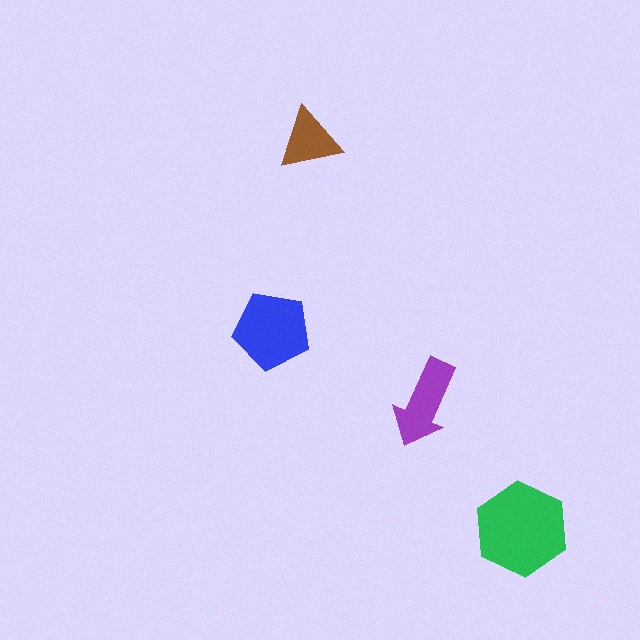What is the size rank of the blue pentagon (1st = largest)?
2nd.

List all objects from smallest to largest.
The brown triangle, the purple arrow, the blue pentagon, the green hexagon.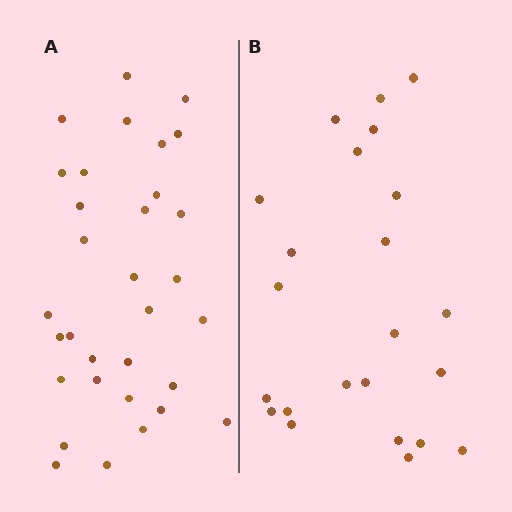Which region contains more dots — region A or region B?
Region A (the left region) has more dots.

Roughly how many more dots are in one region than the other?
Region A has roughly 8 or so more dots than region B.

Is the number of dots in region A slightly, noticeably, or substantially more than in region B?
Region A has noticeably more, but not dramatically so. The ratio is roughly 1.4 to 1.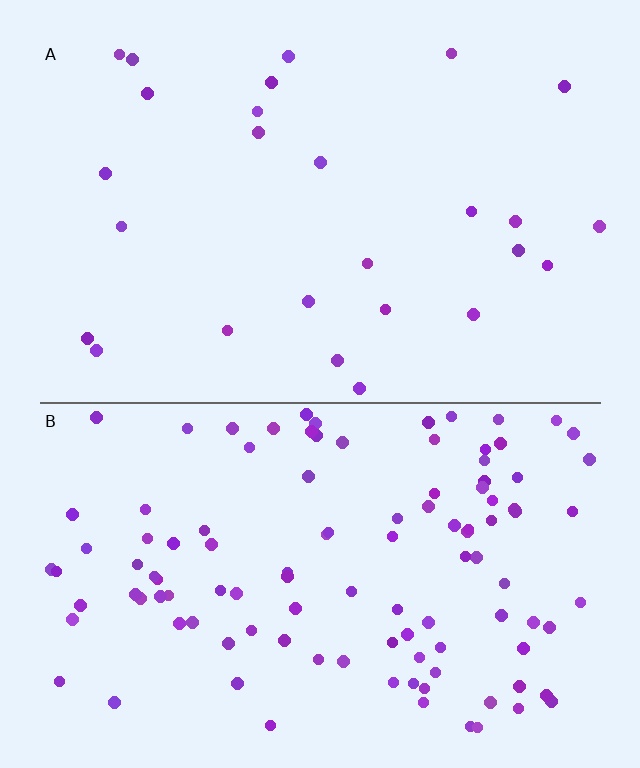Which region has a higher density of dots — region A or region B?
B (the bottom).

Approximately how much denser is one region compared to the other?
Approximately 4.2× — region B over region A.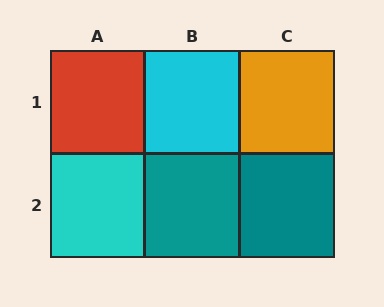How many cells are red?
1 cell is red.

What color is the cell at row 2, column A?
Cyan.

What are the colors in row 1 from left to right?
Red, cyan, orange.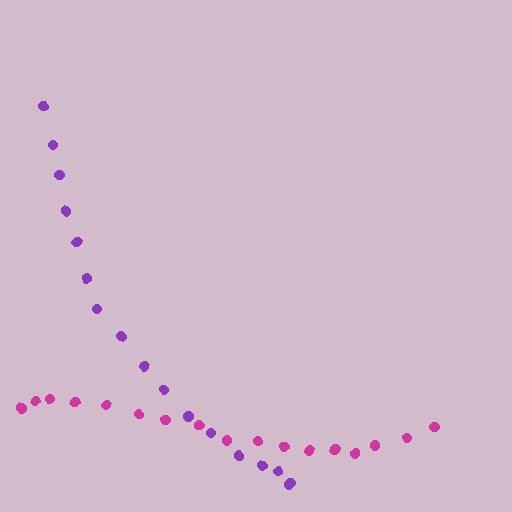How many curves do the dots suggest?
There are 2 distinct paths.